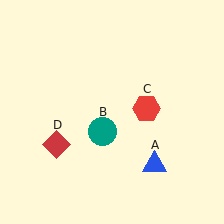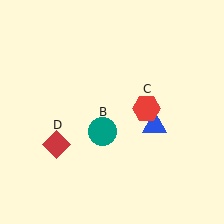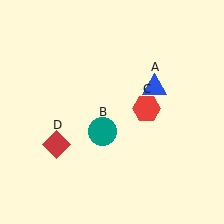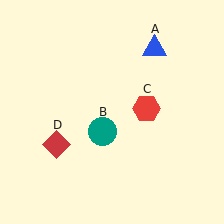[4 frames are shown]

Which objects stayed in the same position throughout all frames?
Teal circle (object B) and red hexagon (object C) and red diamond (object D) remained stationary.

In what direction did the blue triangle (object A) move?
The blue triangle (object A) moved up.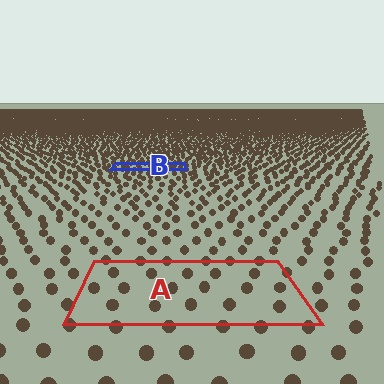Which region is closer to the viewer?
Region A is closer. The texture elements there are larger and more spread out.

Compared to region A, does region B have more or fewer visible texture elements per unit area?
Region B has more texture elements per unit area — they are packed more densely because it is farther away.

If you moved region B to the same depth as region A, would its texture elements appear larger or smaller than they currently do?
They would appear larger. At a closer depth, the same texture elements are projected at a bigger on-screen size.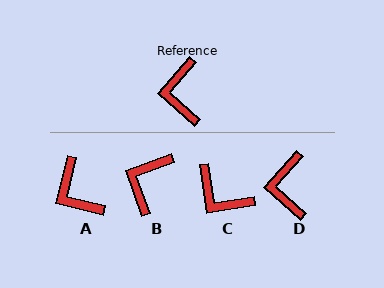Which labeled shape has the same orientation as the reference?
D.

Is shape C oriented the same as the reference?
No, it is off by about 50 degrees.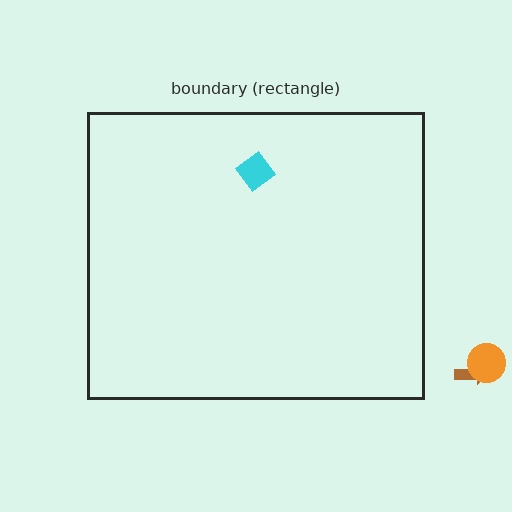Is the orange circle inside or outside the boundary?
Outside.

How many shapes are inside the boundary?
1 inside, 2 outside.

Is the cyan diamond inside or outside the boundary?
Inside.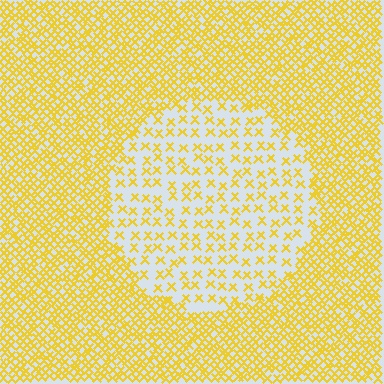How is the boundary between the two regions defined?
The boundary is defined by a change in element density (approximately 2.7x ratio). All elements are the same color, size, and shape.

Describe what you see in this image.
The image contains small yellow elements arranged at two different densities. A circle-shaped region is visible where the elements are less densely packed than the surrounding area.